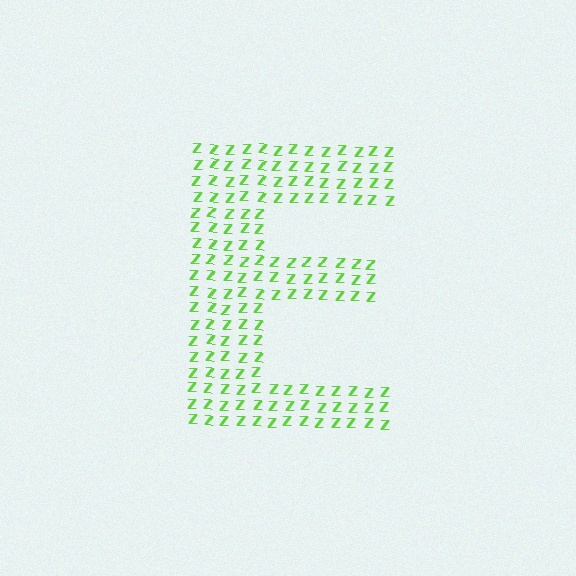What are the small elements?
The small elements are letter Z's.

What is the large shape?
The large shape is the letter E.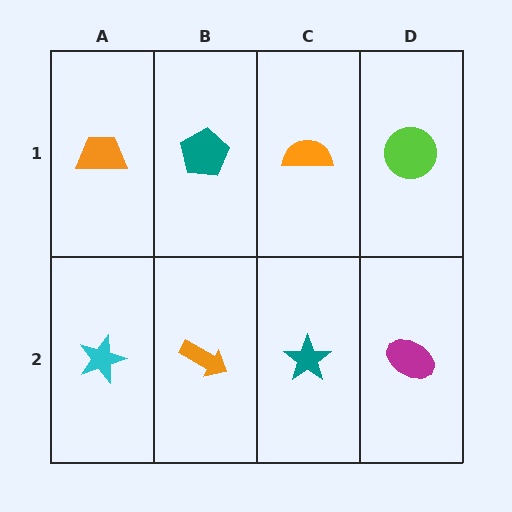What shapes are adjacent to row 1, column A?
A cyan star (row 2, column A), a teal pentagon (row 1, column B).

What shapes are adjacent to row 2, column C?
An orange semicircle (row 1, column C), an orange arrow (row 2, column B), a magenta ellipse (row 2, column D).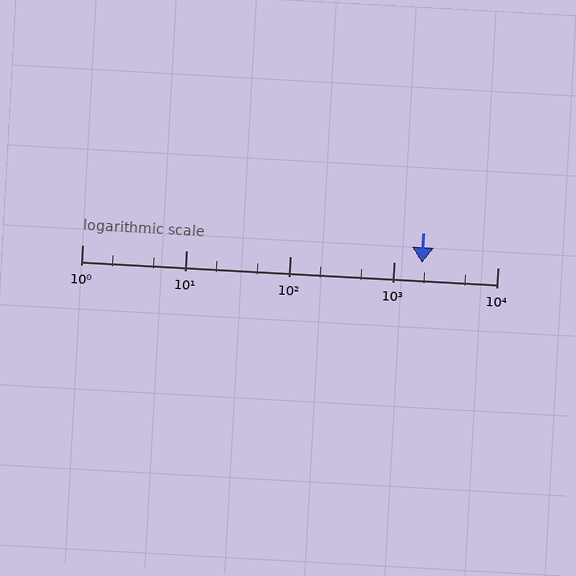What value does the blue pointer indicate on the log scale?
The pointer indicates approximately 1900.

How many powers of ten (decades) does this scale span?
The scale spans 4 decades, from 1 to 10000.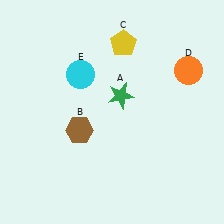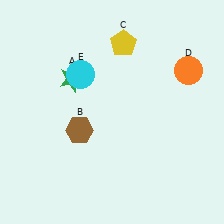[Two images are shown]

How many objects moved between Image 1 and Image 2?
1 object moved between the two images.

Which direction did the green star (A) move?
The green star (A) moved left.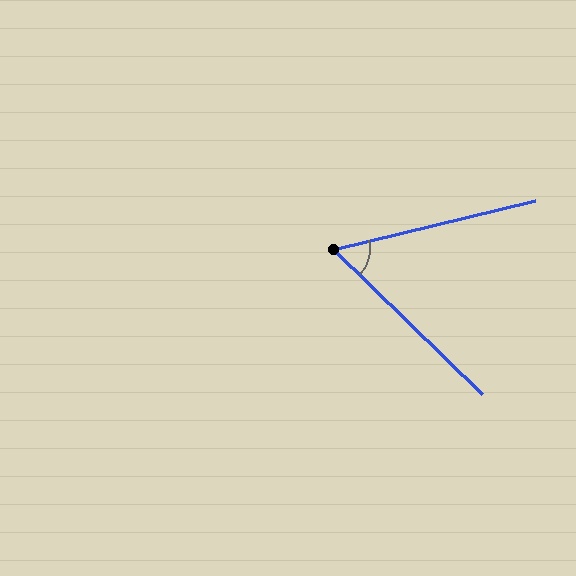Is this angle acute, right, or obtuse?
It is acute.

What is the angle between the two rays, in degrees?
Approximately 58 degrees.